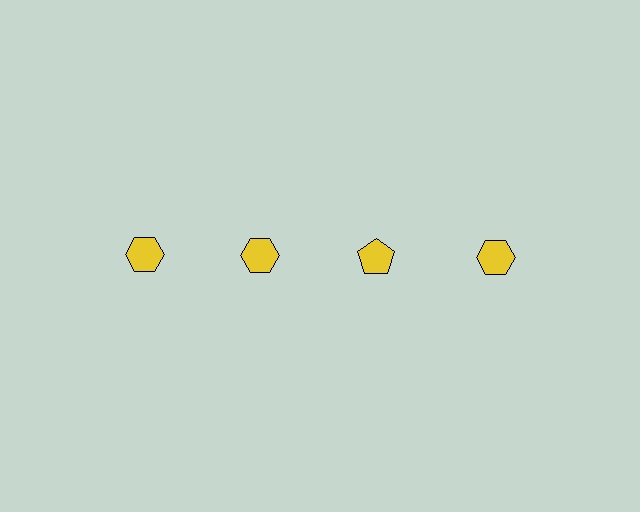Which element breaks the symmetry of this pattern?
The yellow pentagon in the top row, center column breaks the symmetry. All other shapes are yellow hexagons.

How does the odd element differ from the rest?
It has a different shape: pentagon instead of hexagon.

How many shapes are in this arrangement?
There are 4 shapes arranged in a grid pattern.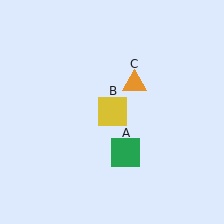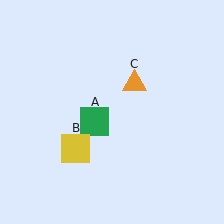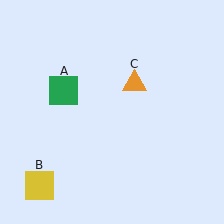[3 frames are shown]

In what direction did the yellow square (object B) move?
The yellow square (object B) moved down and to the left.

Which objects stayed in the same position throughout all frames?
Orange triangle (object C) remained stationary.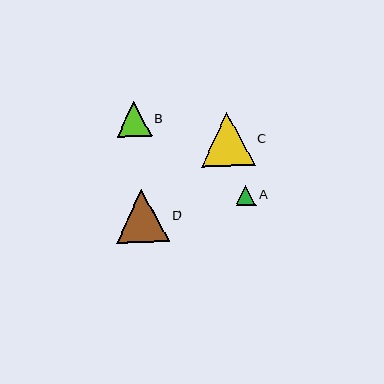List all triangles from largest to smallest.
From largest to smallest: C, D, B, A.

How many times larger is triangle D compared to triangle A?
Triangle D is approximately 2.6 times the size of triangle A.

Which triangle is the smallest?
Triangle A is the smallest with a size of approximately 20 pixels.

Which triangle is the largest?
Triangle C is the largest with a size of approximately 54 pixels.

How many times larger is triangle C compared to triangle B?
Triangle C is approximately 1.5 times the size of triangle B.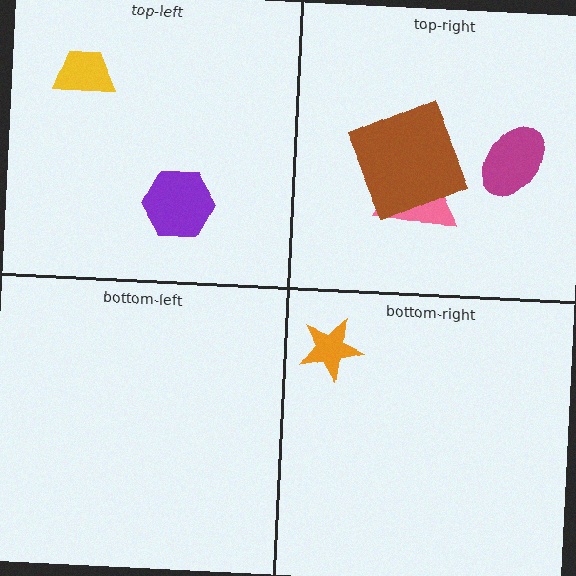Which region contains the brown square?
The top-right region.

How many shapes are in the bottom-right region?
1.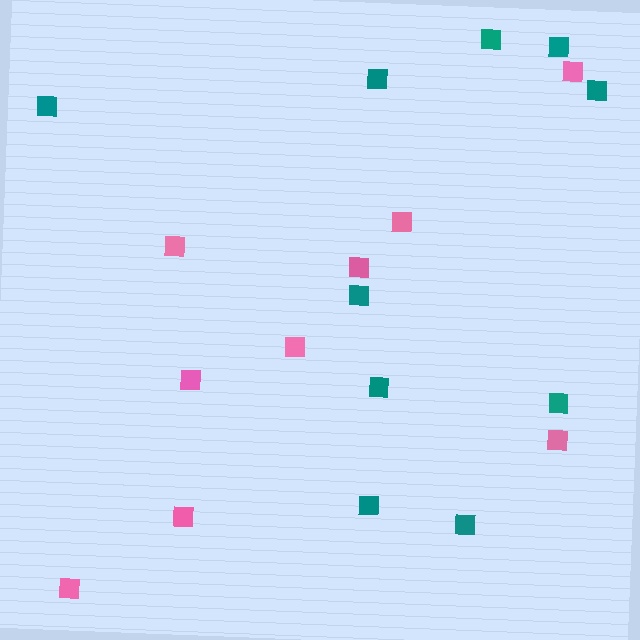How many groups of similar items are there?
There are 2 groups: one group of teal squares (10) and one group of pink squares (9).